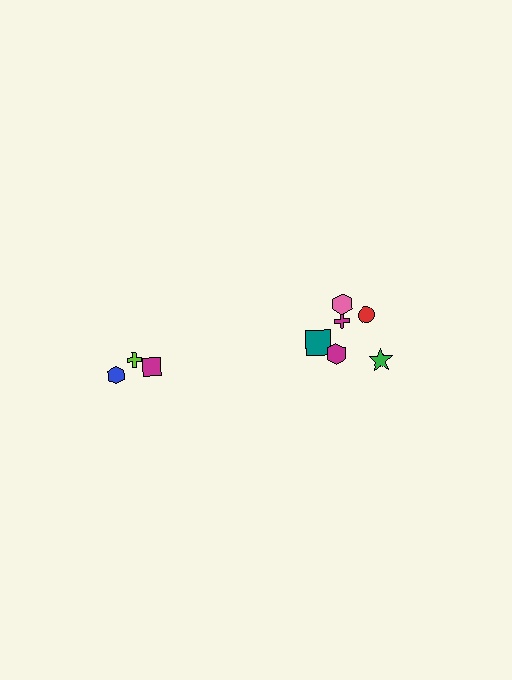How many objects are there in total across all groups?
There are 9 objects.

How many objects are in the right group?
There are 6 objects.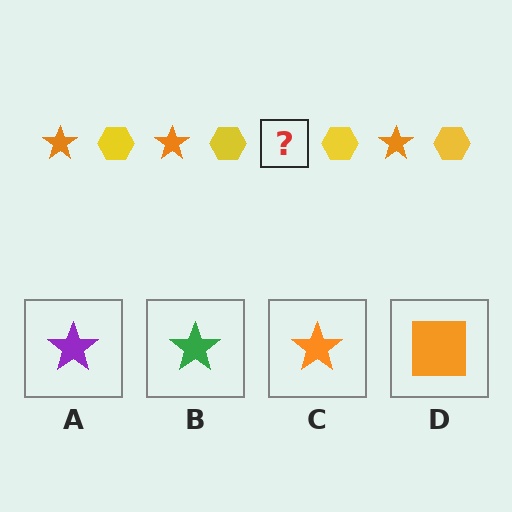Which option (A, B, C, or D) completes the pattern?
C.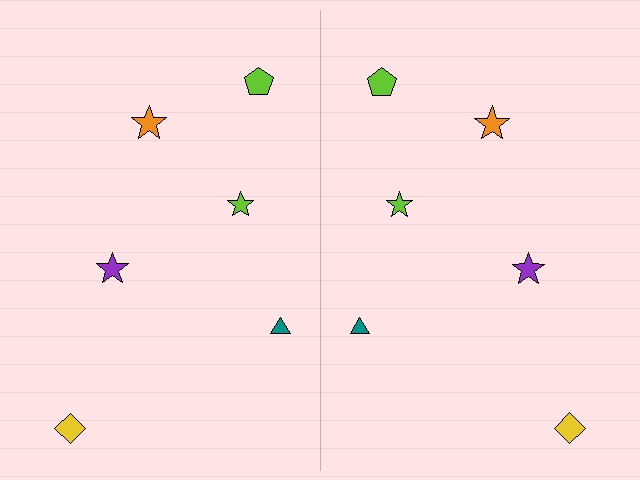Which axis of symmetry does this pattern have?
The pattern has a vertical axis of symmetry running through the center of the image.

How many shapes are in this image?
There are 12 shapes in this image.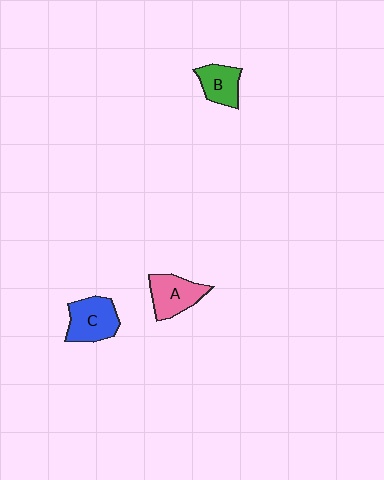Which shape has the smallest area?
Shape B (green).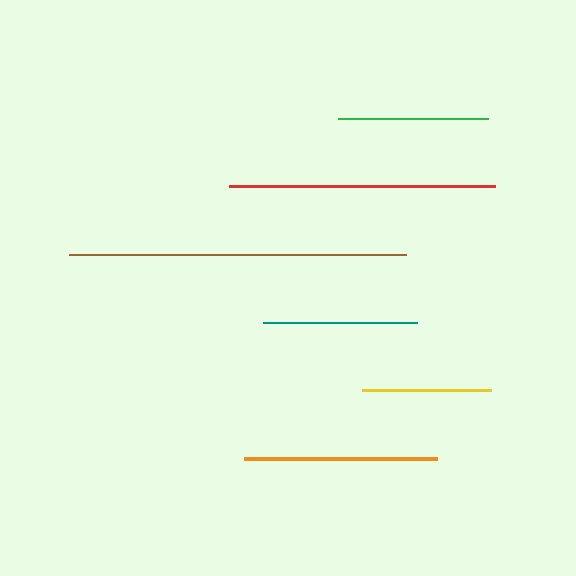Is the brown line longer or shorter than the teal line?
The brown line is longer than the teal line.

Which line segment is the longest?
The brown line is the longest at approximately 338 pixels.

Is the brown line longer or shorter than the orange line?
The brown line is longer than the orange line.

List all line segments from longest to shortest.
From longest to shortest: brown, red, orange, teal, green, yellow.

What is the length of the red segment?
The red segment is approximately 265 pixels long.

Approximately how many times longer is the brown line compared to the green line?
The brown line is approximately 2.3 times the length of the green line.